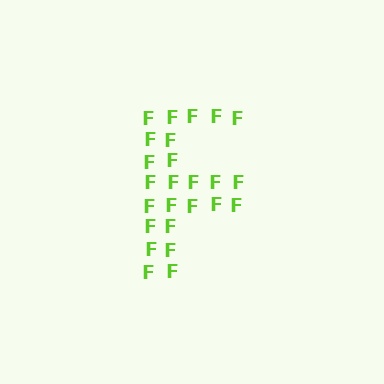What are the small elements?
The small elements are letter F's.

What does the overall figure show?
The overall figure shows the letter F.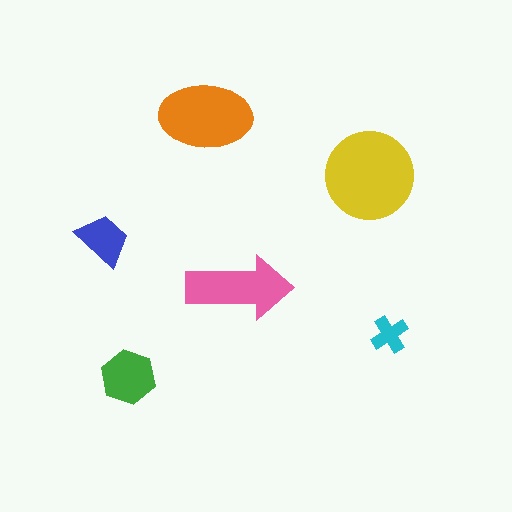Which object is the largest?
The yellow circle.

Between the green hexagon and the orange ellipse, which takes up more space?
The orange ellipse.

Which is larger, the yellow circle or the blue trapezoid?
The yellow circle.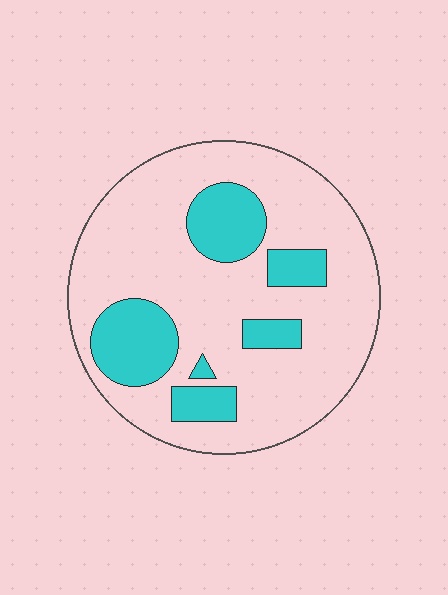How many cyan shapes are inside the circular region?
6.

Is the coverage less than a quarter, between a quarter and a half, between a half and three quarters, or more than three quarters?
Less than a quarter.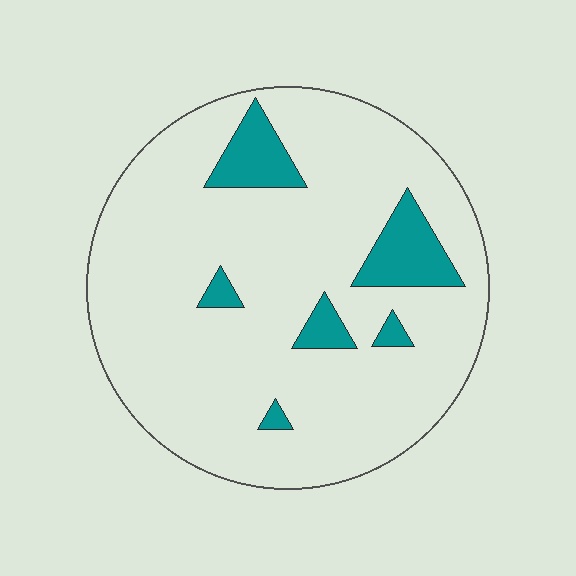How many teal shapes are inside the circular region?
6.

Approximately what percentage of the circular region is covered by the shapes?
Approximately 10%.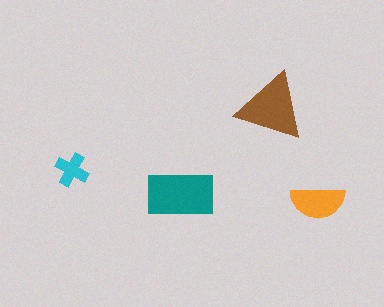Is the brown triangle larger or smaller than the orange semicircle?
Larger.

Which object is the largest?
The teal rectangle.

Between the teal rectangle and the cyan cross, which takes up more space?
The teal rectangle.